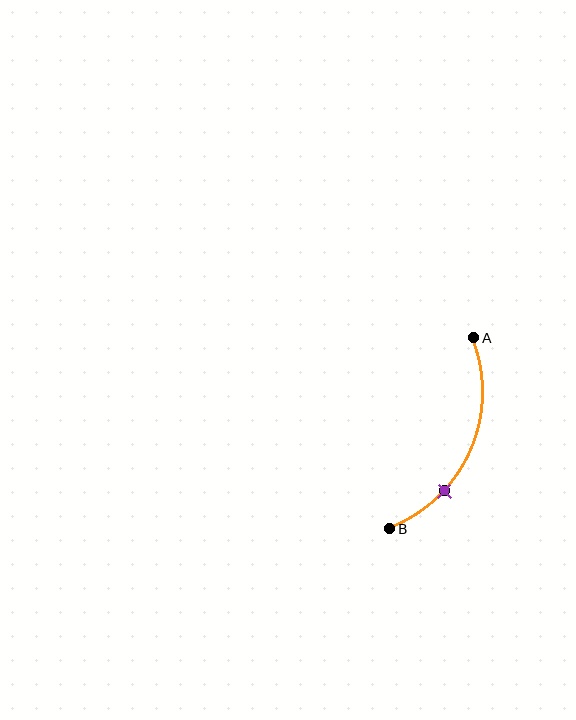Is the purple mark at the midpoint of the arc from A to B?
No. The purple mark lies on the arc but is closer to endpoint B. The arc midpoint would be at the point on the curve equidistant along the arc from both A and B.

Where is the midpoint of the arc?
The arc midpoint is the point on the curve farthest from the straight line joining A and B. It sits to the right of that line.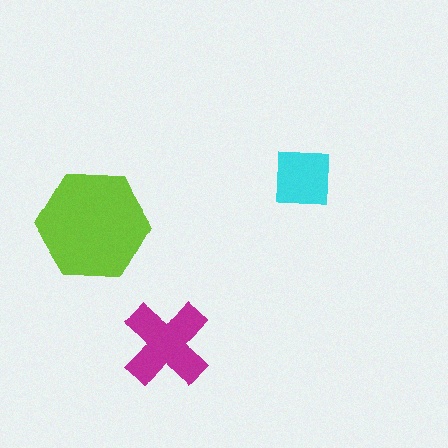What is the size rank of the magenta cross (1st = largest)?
2nd.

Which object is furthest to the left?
The lime hexagon is leftmost.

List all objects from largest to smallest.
The lime hexagon, the magenta cross, the cyan square.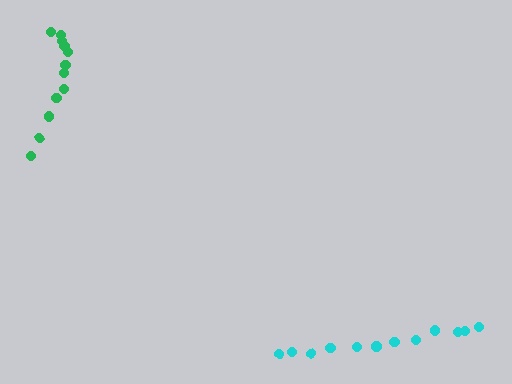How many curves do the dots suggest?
There are 2 distinct paths.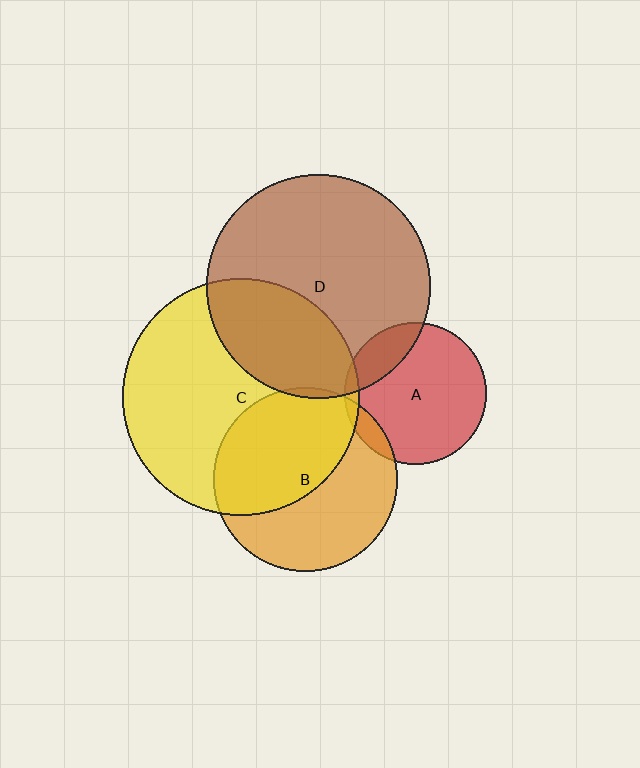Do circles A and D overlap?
Yes.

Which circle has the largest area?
Circle C (yellow).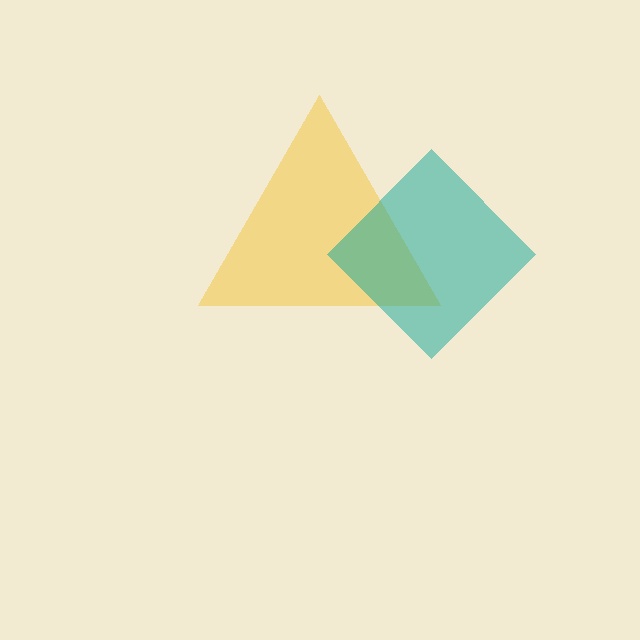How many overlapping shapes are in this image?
There are 2 overlapping shapes in the image.